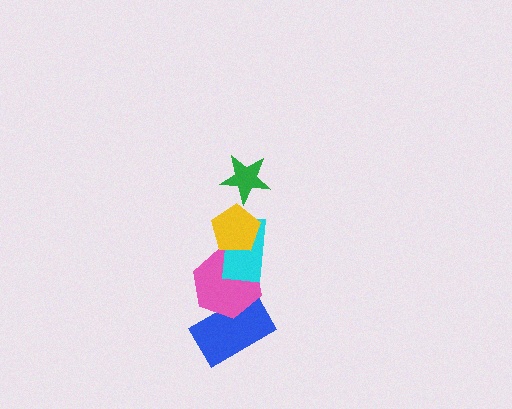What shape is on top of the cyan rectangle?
The yellow pentagon is on top of the cyan rectangle.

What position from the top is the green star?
The green star is 1st from the top.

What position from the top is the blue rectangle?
The blue rectangle is 5th from the top.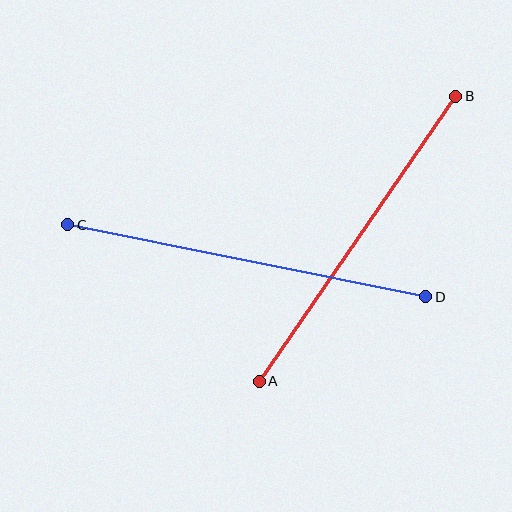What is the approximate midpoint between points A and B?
The midpoint is at approximately (358, 239) pixels.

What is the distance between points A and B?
The distance is approximately 346 pixels.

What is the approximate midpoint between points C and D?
The midpoint is at approximately (247, 261) pixels.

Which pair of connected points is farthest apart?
Points C and D are farthest apart.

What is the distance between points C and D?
The distance is approximately 365 pixels.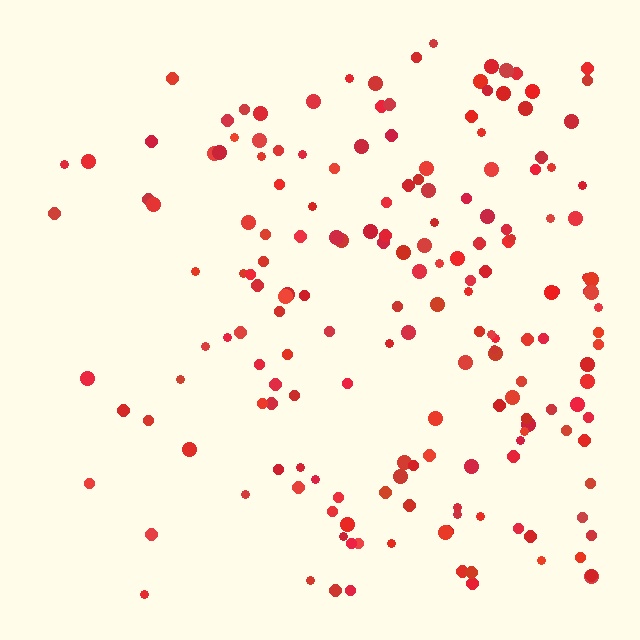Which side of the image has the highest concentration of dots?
The right.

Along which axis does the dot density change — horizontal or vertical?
Horizontal.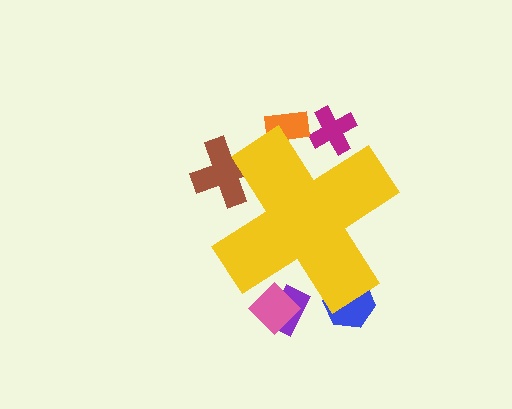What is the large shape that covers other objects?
A yellow cross.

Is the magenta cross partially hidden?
Yes, the magenta cross is partially hidden behind the yellow cross.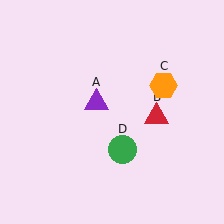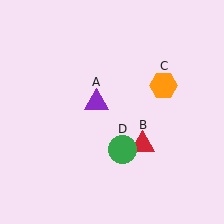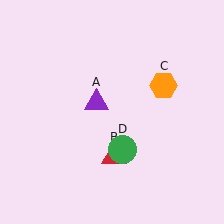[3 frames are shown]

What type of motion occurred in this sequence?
The red triangle (object B) rotated clockwise around the center of the scene.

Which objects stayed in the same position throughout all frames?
Purple triangle (object A) and orange hexagon (object C) and green circle (object D) remained stationary.